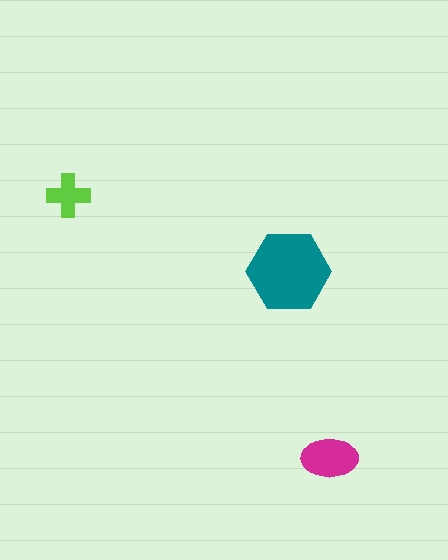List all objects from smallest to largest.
The lime cross, the magenta ellipse, the teal hexagon.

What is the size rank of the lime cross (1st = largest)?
3rd.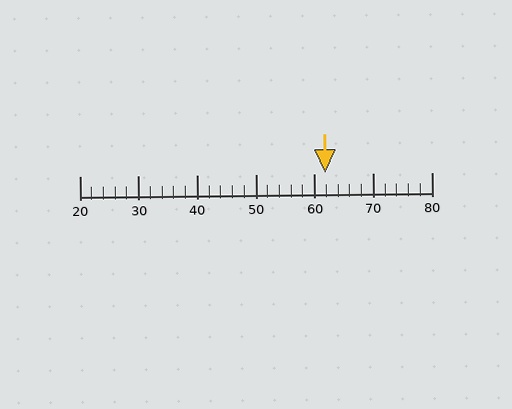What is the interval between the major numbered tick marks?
The major tick marks are spaced 10 units apart.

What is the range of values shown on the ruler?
The ruler shows values from 20 to 80.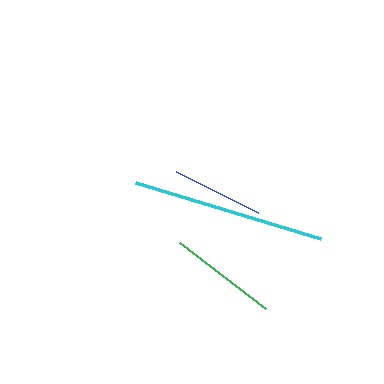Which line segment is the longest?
The cyan line is the longest at approximately 193 pixels.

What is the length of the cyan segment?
The cyan segment is approximately 193 pixels long.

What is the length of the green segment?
The green segment is approximately 108 pixels long.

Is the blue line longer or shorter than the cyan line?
The cyan line is longer than the blue line.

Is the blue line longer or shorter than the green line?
The green line is longer than the blue line.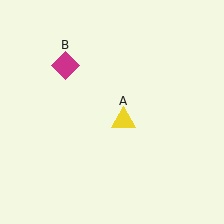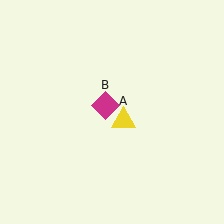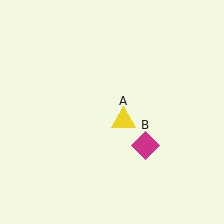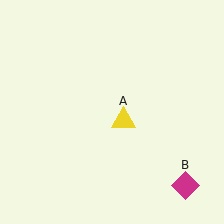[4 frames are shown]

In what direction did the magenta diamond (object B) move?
The magenta diamond (object B) moved down and to the right.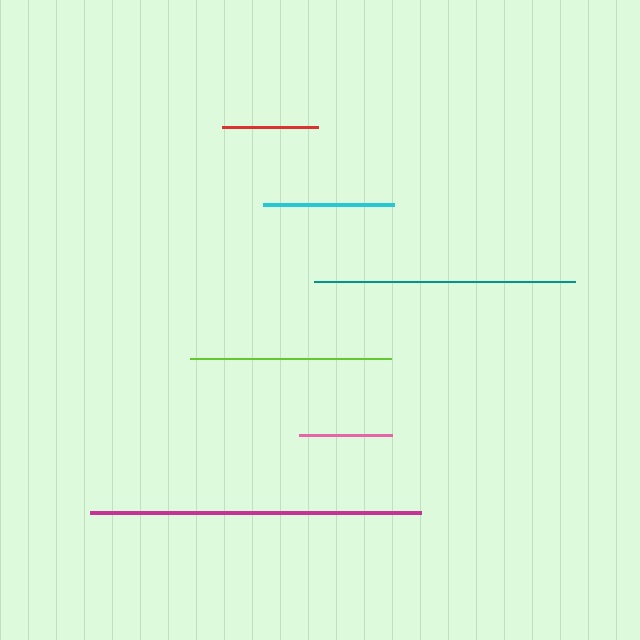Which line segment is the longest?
The magenta line is the longest at approximately 331 pixels.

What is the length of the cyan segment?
The cyan segment is approximately 131 pixels long.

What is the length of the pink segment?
The pink segment is approximately 93 pixels long.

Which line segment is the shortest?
The pink line is the shortest at approximately 93 pixels.